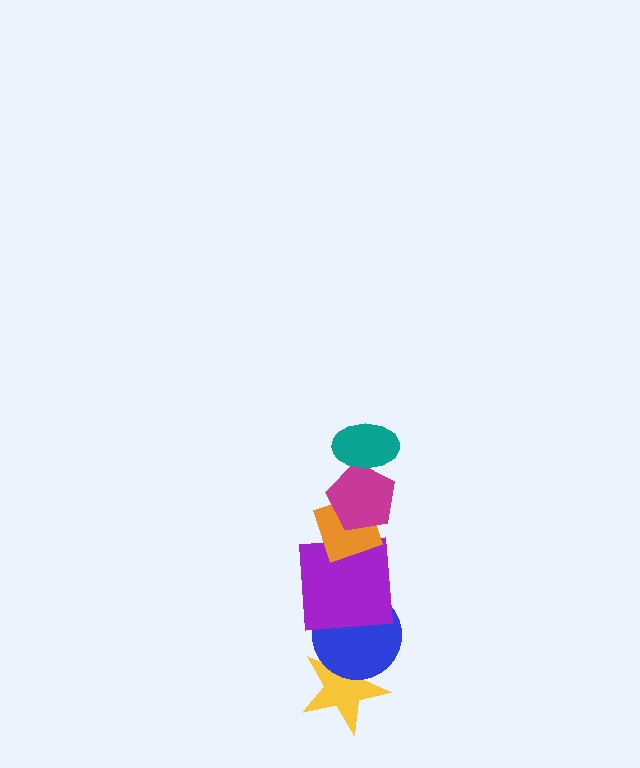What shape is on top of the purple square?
The orange diamond is on top of the purple square.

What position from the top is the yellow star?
The yellow star is 6th from the top.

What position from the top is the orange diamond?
The orange diamond is 3rd from the top.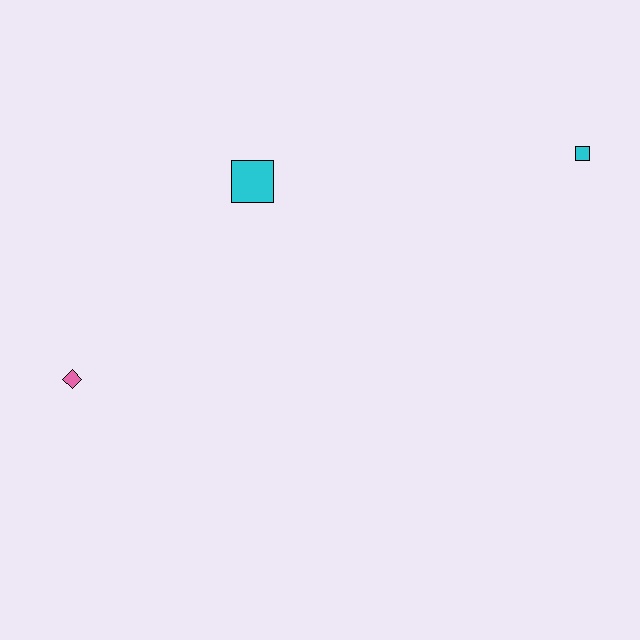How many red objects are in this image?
There are no red objects.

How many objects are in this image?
There are 3 objects.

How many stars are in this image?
There are no stars.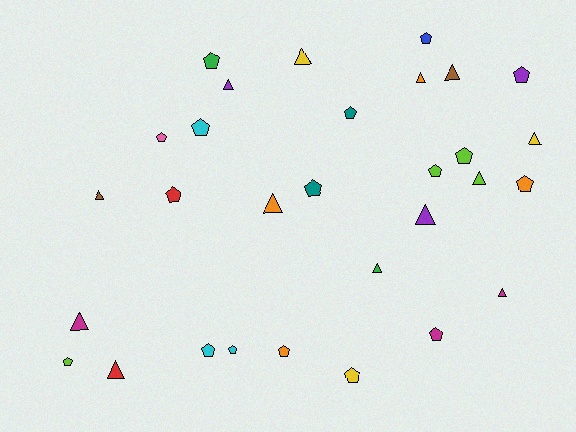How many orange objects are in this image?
There are 4 orange objects.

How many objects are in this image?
There are 30 objects.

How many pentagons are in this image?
There are 17 pentagons.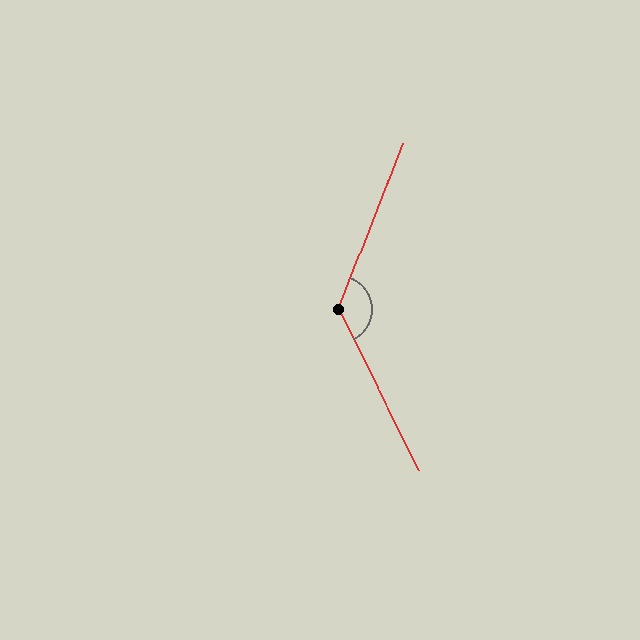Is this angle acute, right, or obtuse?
It is obtuse.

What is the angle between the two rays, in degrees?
Approximately 132 degrees.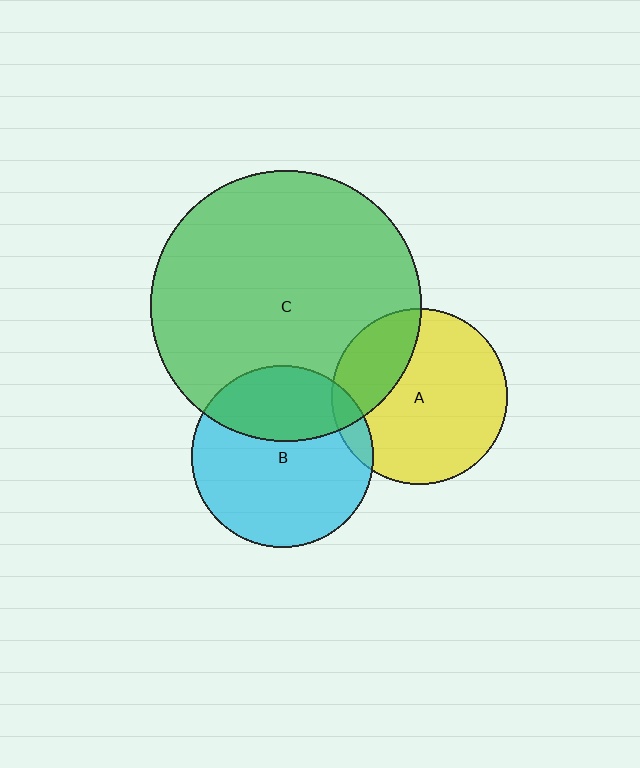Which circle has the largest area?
Circle C (green).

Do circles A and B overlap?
Yes.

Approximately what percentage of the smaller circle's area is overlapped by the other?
Approximately 10%.